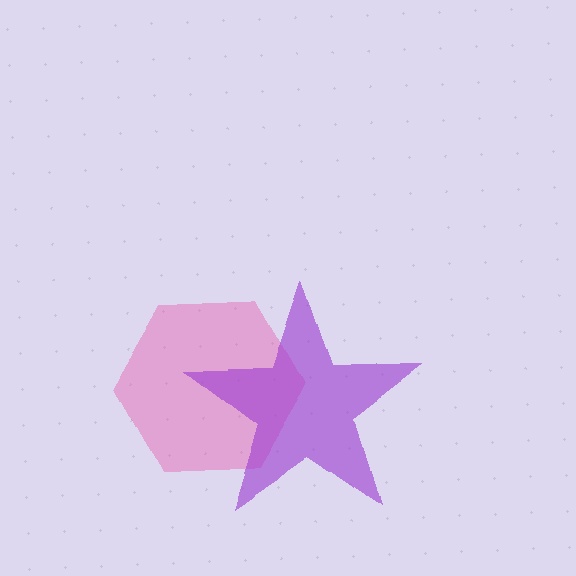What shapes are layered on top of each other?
The layered shapes are: a pink hexagon, a purple star.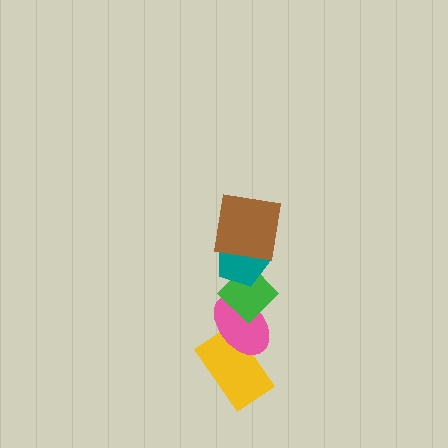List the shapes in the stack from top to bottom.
From top to bottom: the brown square, the teal pentagon, the green diamond, the pink ellipse, the yellow rectangle.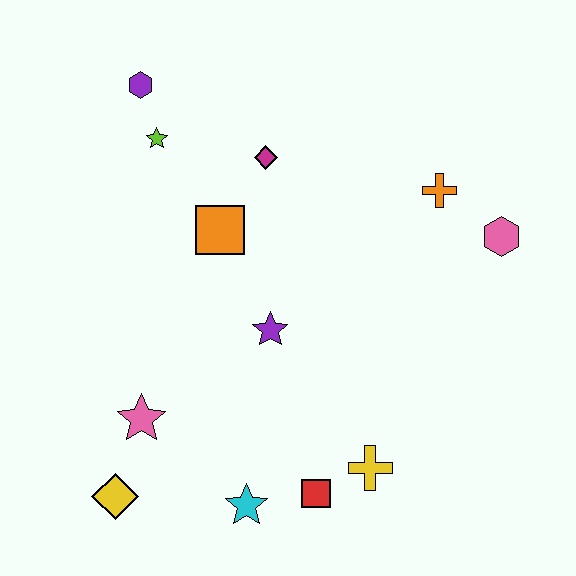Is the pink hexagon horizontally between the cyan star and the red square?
No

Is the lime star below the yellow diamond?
No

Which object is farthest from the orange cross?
The yellow diamond is farthest from the orange cross.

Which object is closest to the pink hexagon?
The orange cross is closest to the pink hexagon.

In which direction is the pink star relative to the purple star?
The pink star is to the left of the purple star.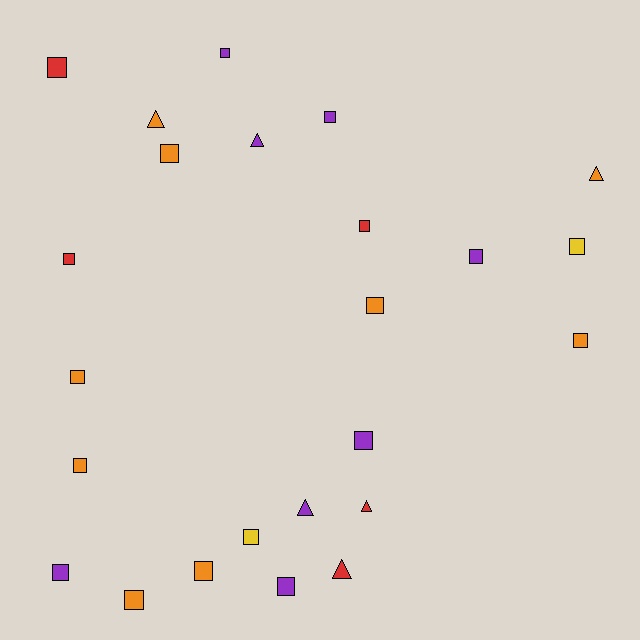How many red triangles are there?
There are 2 red triangles.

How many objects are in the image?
There are 24 objects.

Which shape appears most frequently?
Square, with 18 objects.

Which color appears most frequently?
Orange, with 9 objects.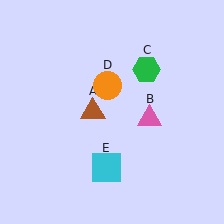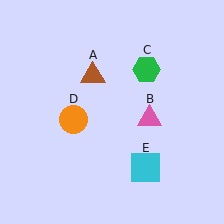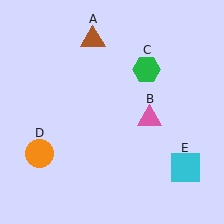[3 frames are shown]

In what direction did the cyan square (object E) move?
The cyan square (object E) moved right.